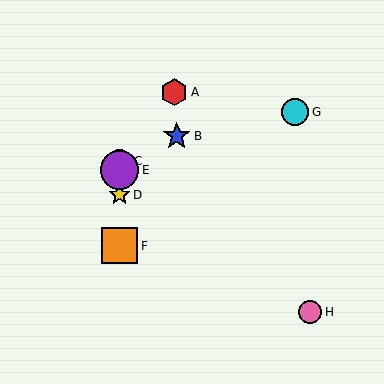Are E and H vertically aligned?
No, E is at x≈119 and H is at x≈310.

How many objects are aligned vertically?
4 objects (C, D, E, F) are aligned vertically.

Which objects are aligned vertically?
Objects C, D, E, F are aligned vertically.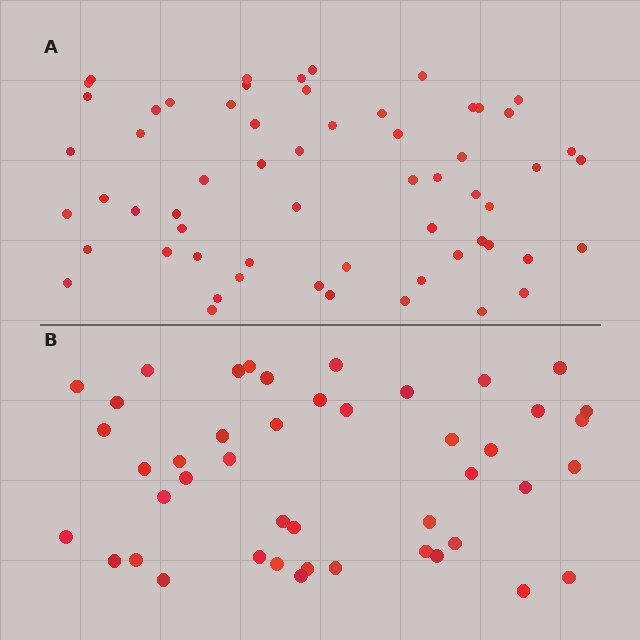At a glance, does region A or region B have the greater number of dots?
Region A (the top region) has more dots.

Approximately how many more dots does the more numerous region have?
Region A has approximately 15 more dots than region B.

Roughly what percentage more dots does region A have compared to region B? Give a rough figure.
About 35% more.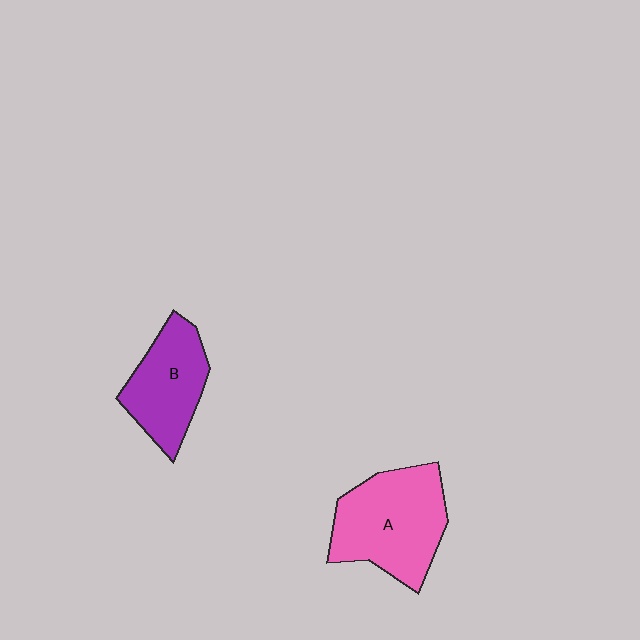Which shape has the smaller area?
Shape B (purple).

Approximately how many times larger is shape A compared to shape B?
Approximately 1.4 times.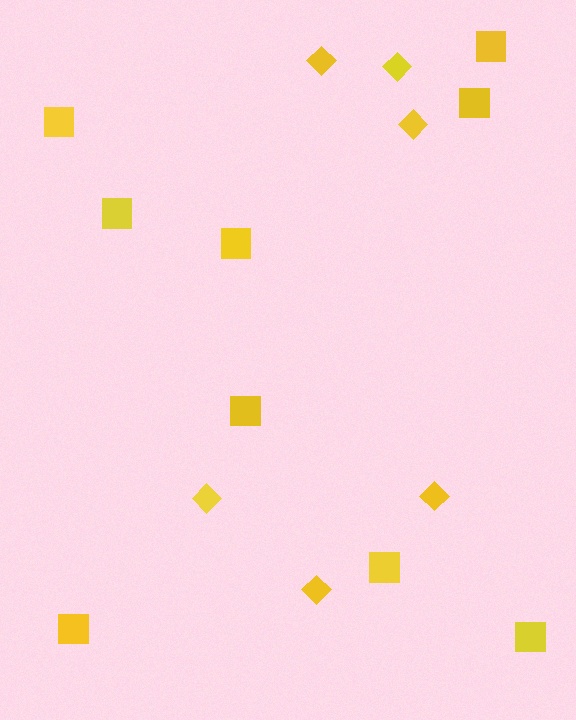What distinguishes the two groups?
There are 2 groups: one group of diamonds (6) and one group of squares (9).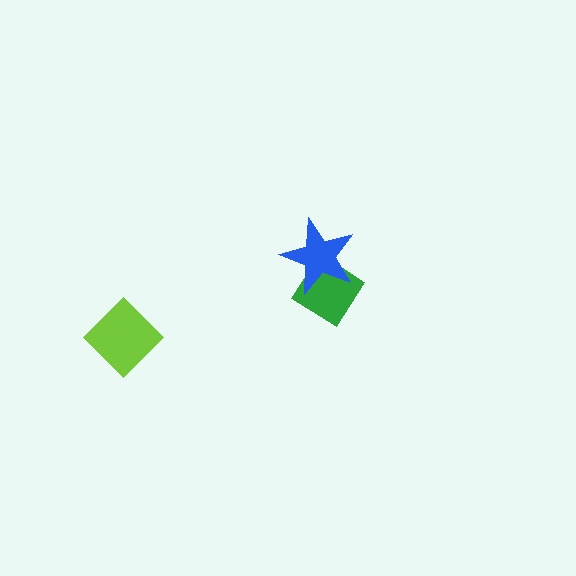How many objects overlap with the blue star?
1 object overlaps with the blue star.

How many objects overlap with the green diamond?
1 object overlaps with the green diamond.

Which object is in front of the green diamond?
The blue star is in front of the green diamond.